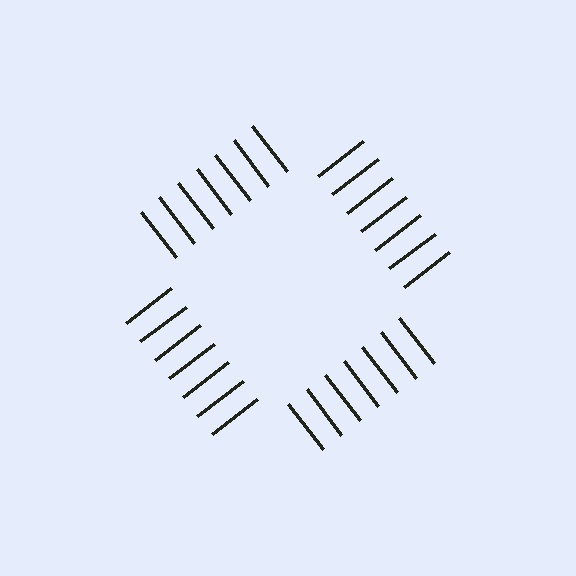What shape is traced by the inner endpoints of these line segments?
An illusory square — the line segments terminate on its edges but no continuous stroke is drawn.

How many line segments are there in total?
28 — 7 along each of the 4 edges.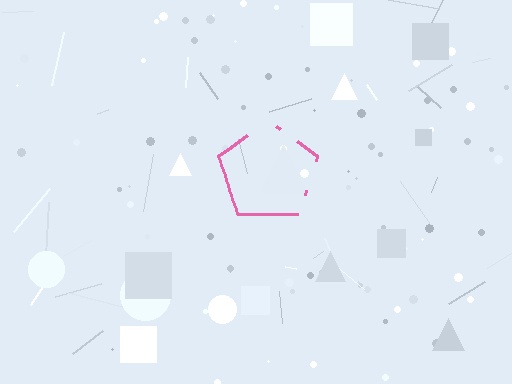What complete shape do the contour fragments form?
The contour fragments form a pentagon.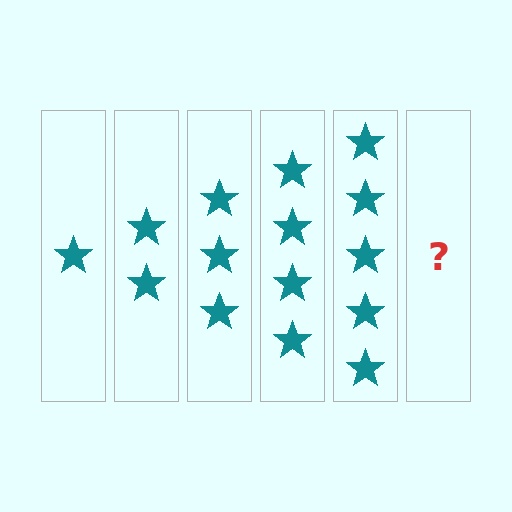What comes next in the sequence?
The next element should be 6 stars.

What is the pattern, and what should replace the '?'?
The pattern is that each step adds one more star. The '?' should be 6 stars.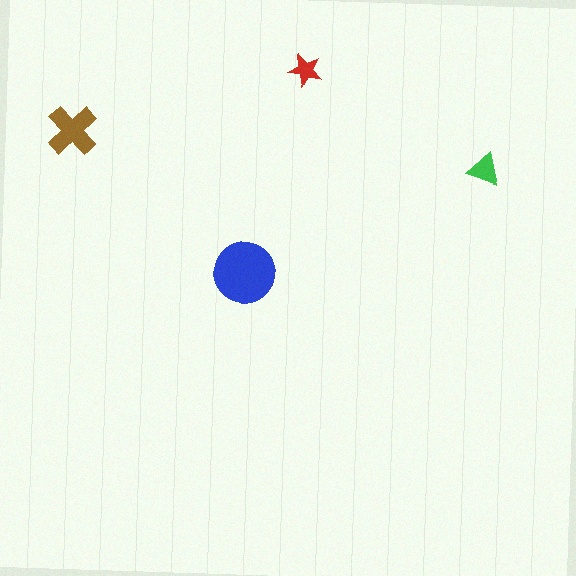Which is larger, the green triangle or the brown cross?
The brown cross.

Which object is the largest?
The blue circle.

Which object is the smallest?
The red star.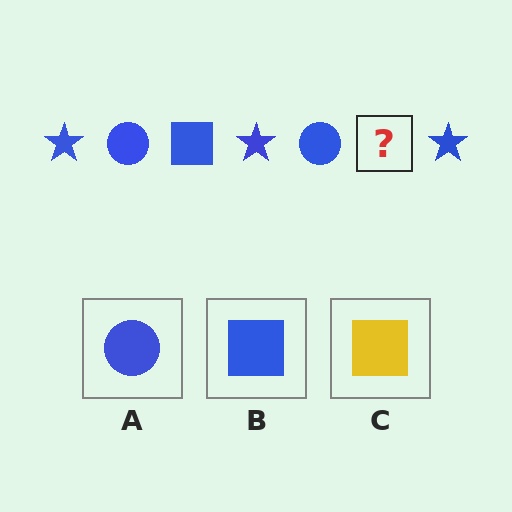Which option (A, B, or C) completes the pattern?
B.